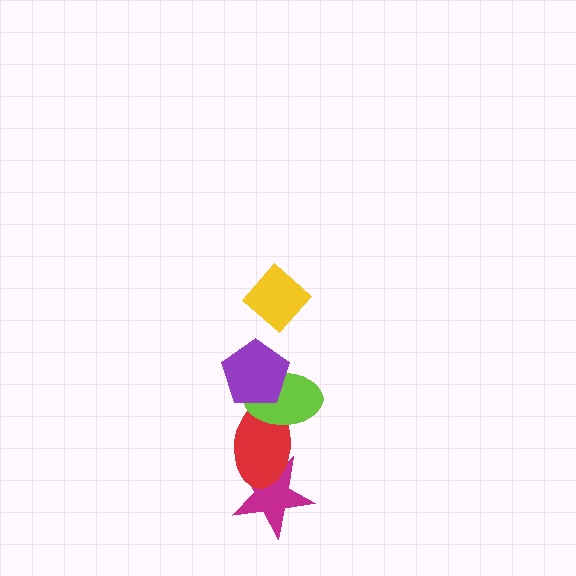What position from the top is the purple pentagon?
The purple pentagon is 2nd from the top.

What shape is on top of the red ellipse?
The lime ellipse is on top of the red ellipse.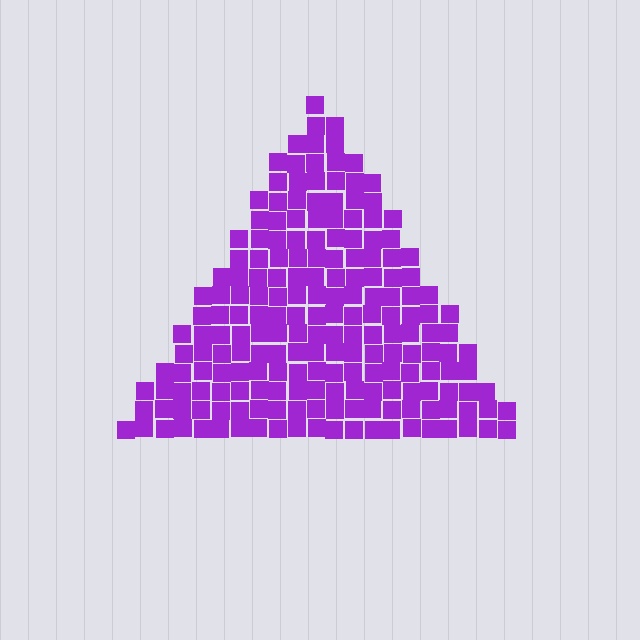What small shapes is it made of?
It is made of small squares.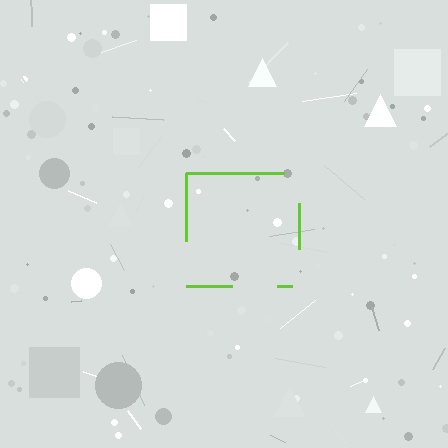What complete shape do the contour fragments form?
The contour fragments form a square.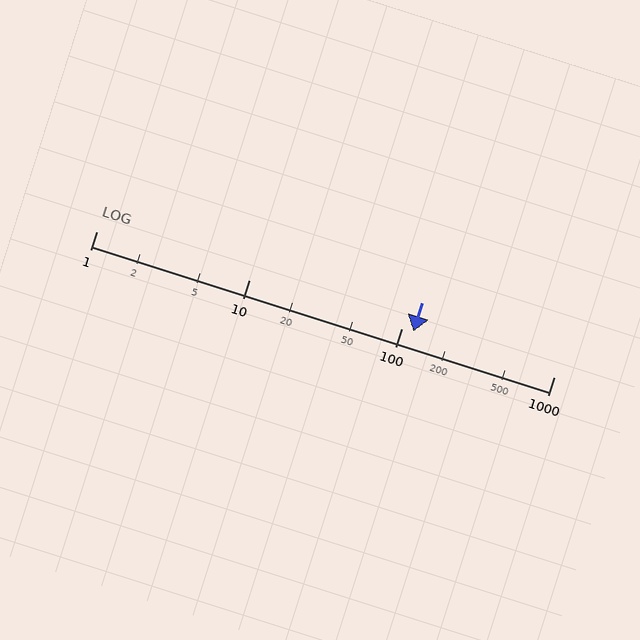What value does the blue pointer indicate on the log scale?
The pointer indicates approximately 120.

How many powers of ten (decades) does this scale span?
The scale spans 3 decades, from 1 to 1000.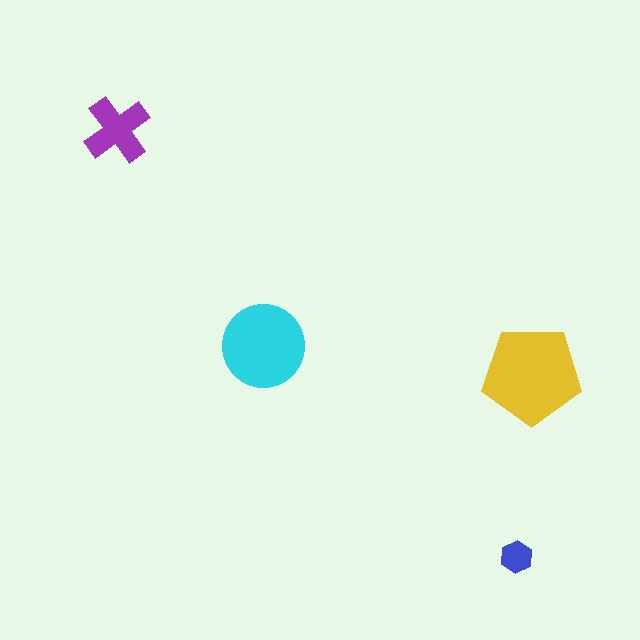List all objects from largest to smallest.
The yellow pentagon, the cyan circle, the purple cross, the blue hexagon.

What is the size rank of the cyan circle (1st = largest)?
2nd.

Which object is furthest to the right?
The yellow pentagon is rightmost.